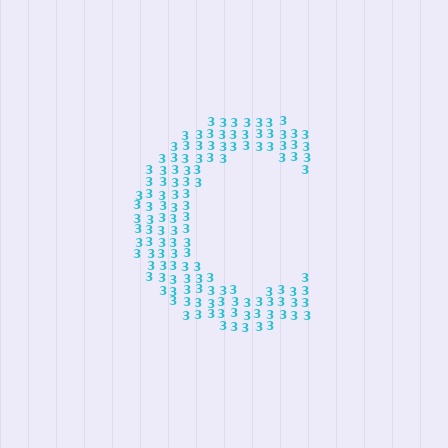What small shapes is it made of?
It is made of small digit 3's.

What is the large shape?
The large shape is the letter C.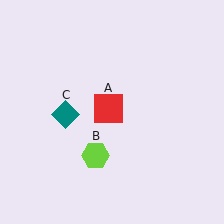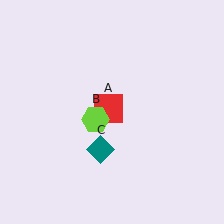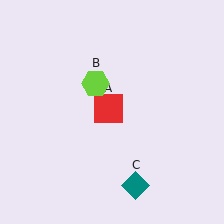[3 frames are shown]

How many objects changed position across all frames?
2 objects changed position: lime hexagon (object B), teal diamond (object C).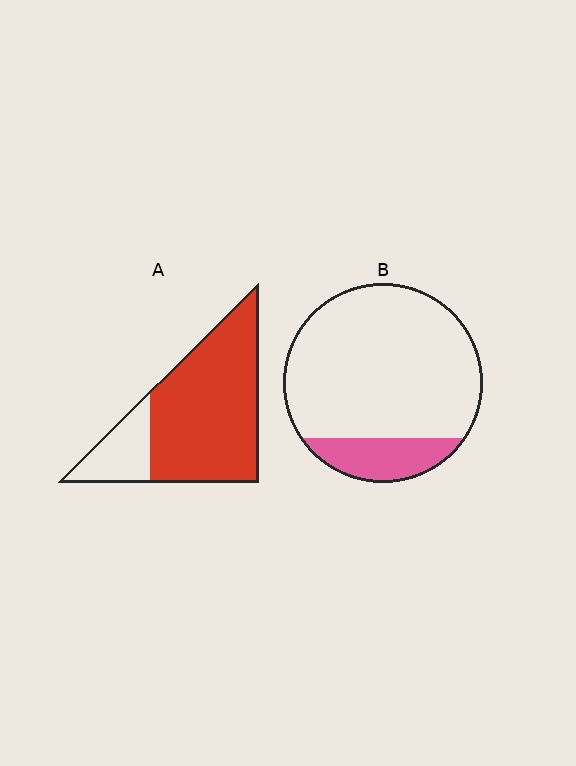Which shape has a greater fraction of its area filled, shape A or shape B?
Shape A.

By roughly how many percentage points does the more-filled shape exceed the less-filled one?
By roughly 60 percentage points (A over B).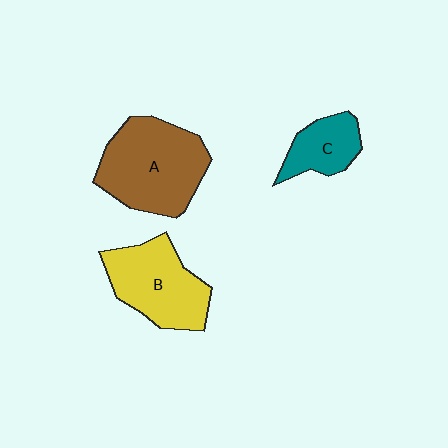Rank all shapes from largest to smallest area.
From largest to smallest: A (brown), B (yellow), C (teal).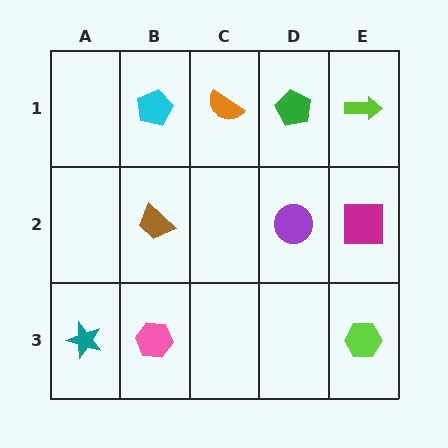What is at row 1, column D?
A green pentagon.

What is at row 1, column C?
An orange semicircle.